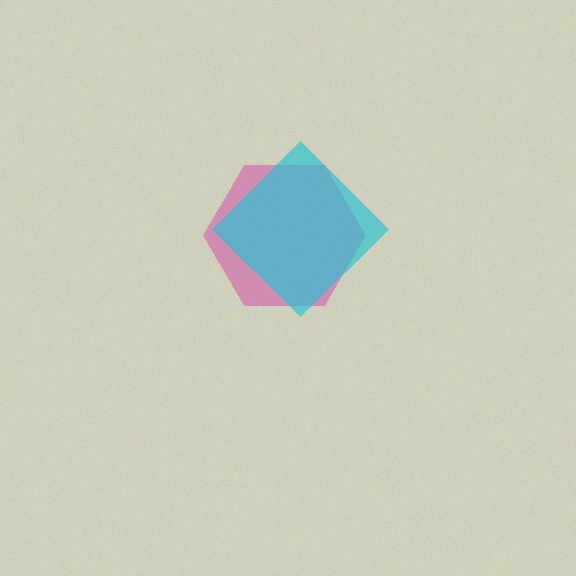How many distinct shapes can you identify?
There are 2 distinct shapes: a magenta hexagon, a cyan diamond.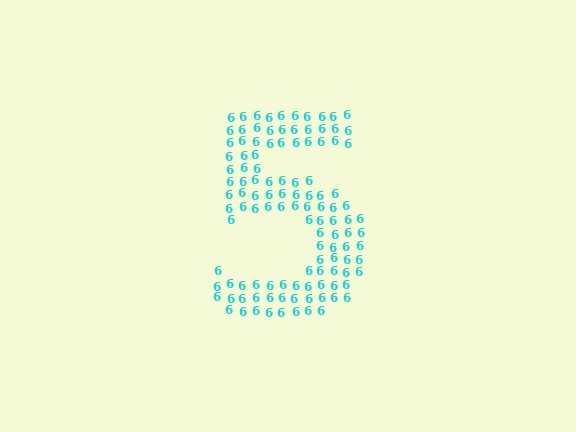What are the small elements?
The small elements are digit 6's.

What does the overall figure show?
The overall figure shows the digit 5.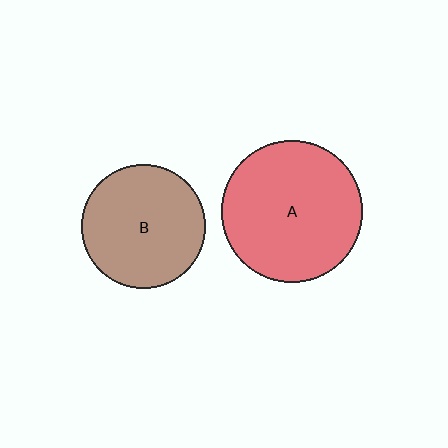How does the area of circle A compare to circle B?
Approximately 1.3 times.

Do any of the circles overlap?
No, none of the circles overlap.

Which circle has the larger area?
Circle A (red).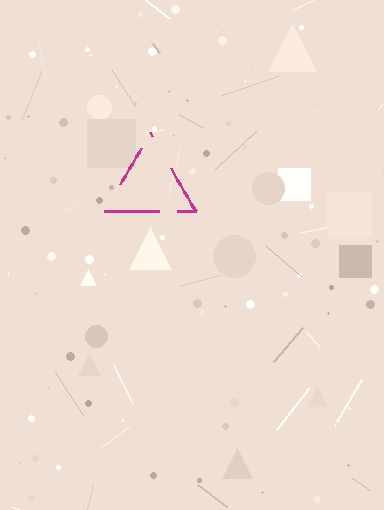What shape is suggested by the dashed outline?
The dashed outline suggests a triangle.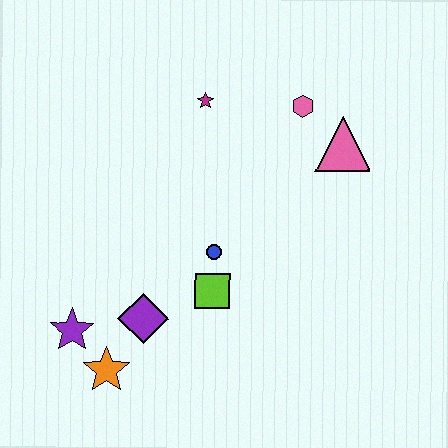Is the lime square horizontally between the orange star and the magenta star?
No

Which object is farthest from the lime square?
The pink hexagon is farthest from the lime square.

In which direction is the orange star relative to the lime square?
The orange star is to the left of the lime square.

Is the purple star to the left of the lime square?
Yes